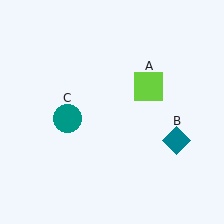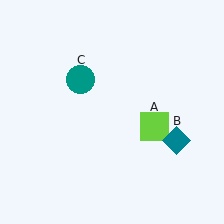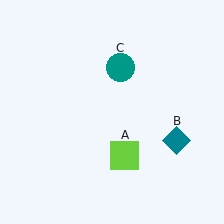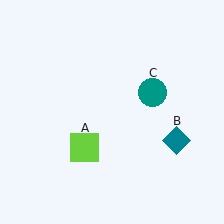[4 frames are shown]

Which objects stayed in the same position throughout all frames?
Teal diamond (object B) remained stationary.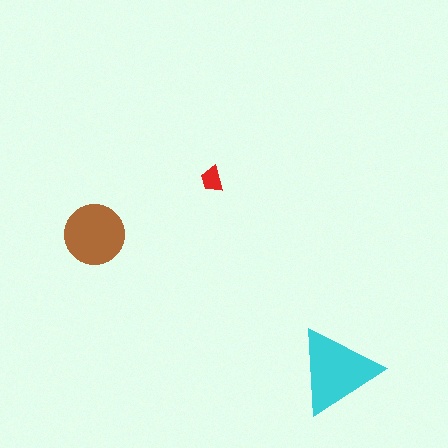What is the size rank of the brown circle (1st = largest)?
2nd.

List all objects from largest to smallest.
The cyan triangle, the brown circle, the red trapezoid.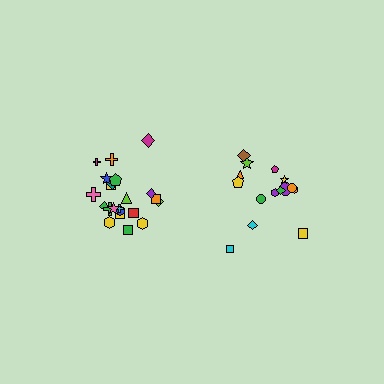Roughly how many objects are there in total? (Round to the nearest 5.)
Roughly 35 objects in total.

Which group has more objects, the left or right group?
The left group.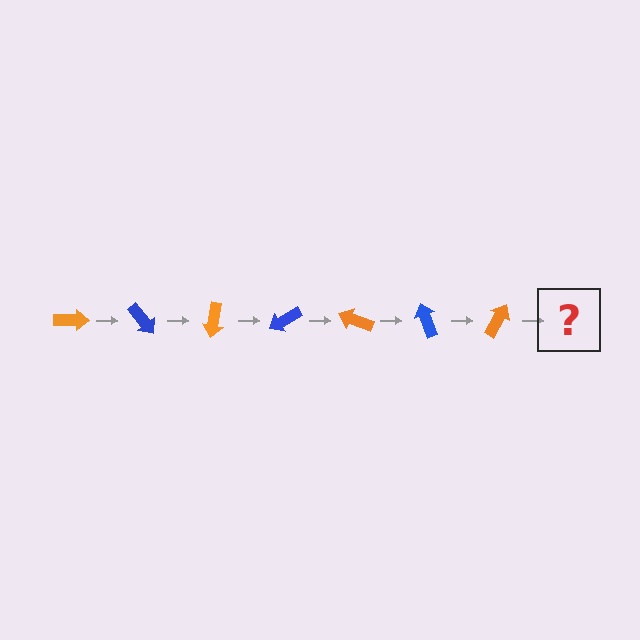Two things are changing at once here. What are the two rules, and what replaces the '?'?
The two rules are that it rotates 50 degrees each step and the color cycles through orange and blue. The '?' should be a blue arrow, rotated 350 degrees from the start.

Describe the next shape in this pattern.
It should be a blue arrow, rotated 350 degrees from the start.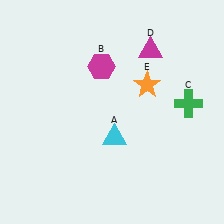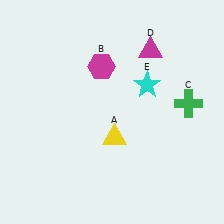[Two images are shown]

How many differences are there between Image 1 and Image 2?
There are 2 differences between the two images.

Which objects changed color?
A changed from cyan to yellow. E changed from orange to cyan.